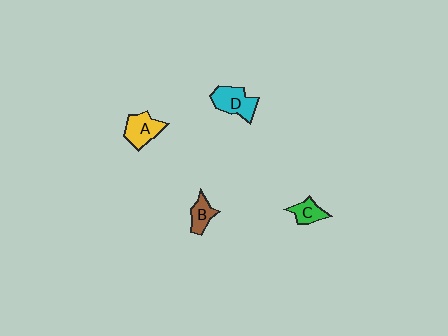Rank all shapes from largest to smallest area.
From largest to smallest: D (cyan), A (yellow), B (brown), C (green).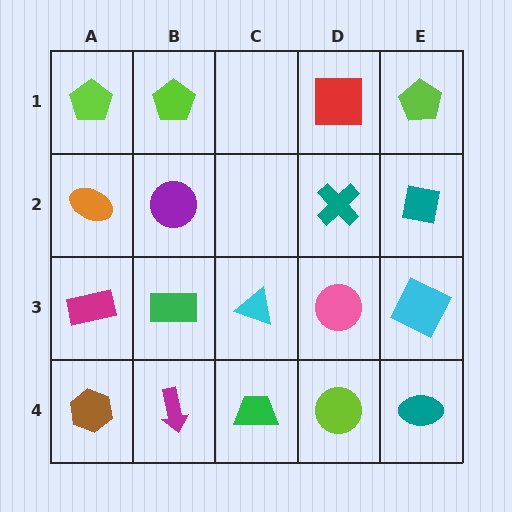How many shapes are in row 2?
4 shapes.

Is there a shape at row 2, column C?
No, that cell is empty.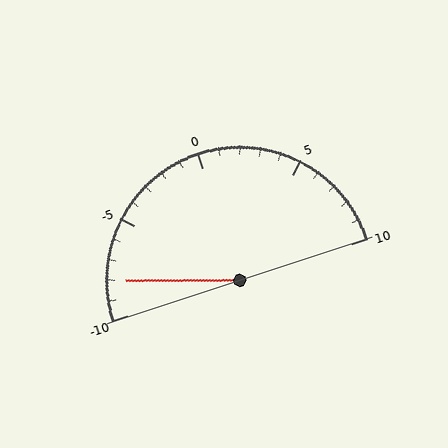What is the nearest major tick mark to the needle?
The nearest major tick mark is -10.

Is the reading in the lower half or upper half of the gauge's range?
The reading is in the lower half of the range (-10 to 10).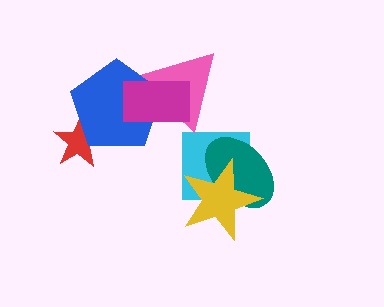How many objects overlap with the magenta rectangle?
2 objects overlap with the magenta rectangle.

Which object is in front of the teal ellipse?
The yellow star is in front of the teal ellipse.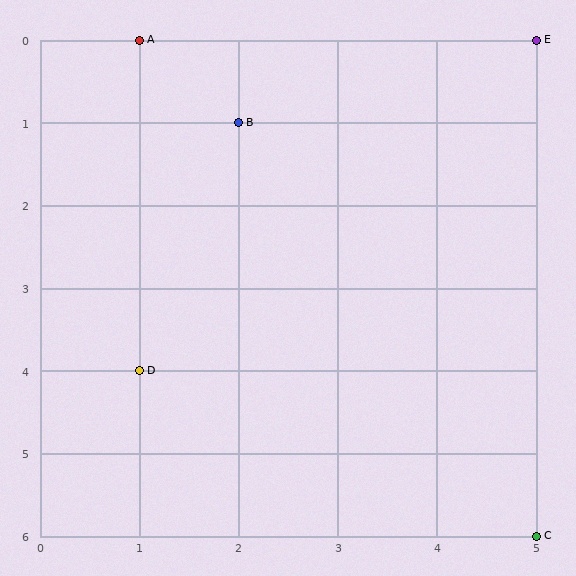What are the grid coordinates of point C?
Point C is at grid coordinates (5, 6).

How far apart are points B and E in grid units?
Points B and E are 3 columns and 1 row apart (about 3.2 grid units diagonally).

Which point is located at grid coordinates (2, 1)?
Point B is at (2, 1).